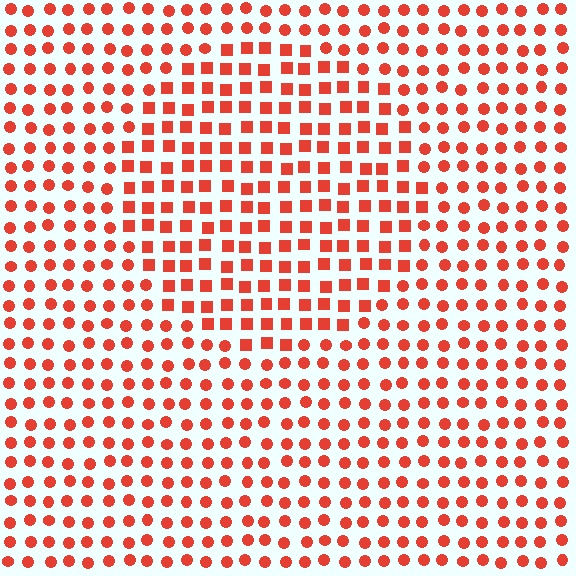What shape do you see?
I see a circle.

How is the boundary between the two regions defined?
The boundary is defined by a change in element shape: squares inside vs. circles outside. All elements share the same color and spacing.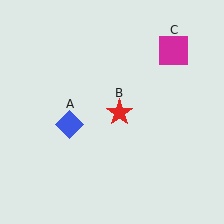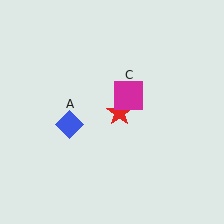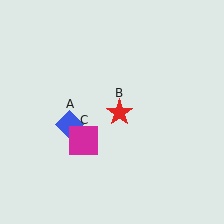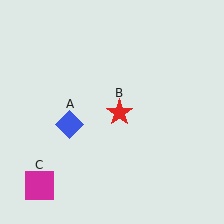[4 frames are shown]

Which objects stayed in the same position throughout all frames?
Blue diamond (object A) and red star (object B) remained stationary.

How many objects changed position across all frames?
1 object changed position: magenta square (object C).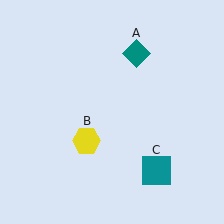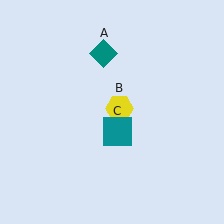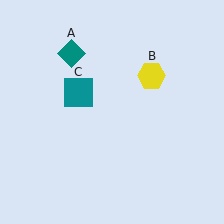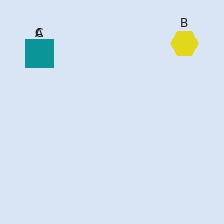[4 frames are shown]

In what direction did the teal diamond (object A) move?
The teal diamond (object A) moved left.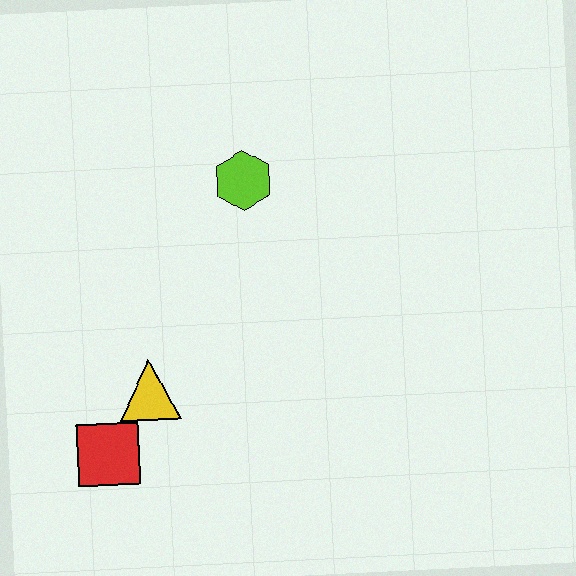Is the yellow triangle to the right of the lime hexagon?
No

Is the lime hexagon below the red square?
No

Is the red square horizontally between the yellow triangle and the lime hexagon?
No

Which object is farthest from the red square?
The lime hexagon is farthest from the red square.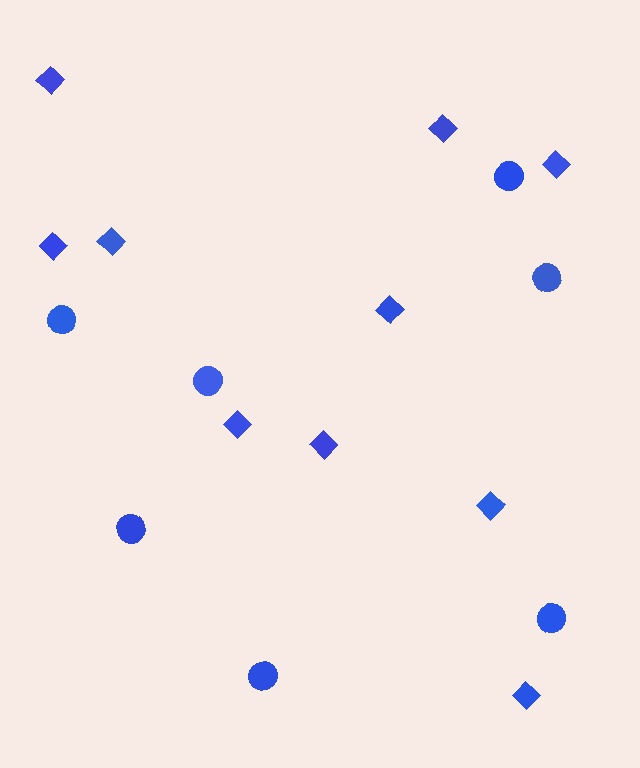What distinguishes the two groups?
There are 2 groups: one group of diamonds (10) and one group of circles (7).